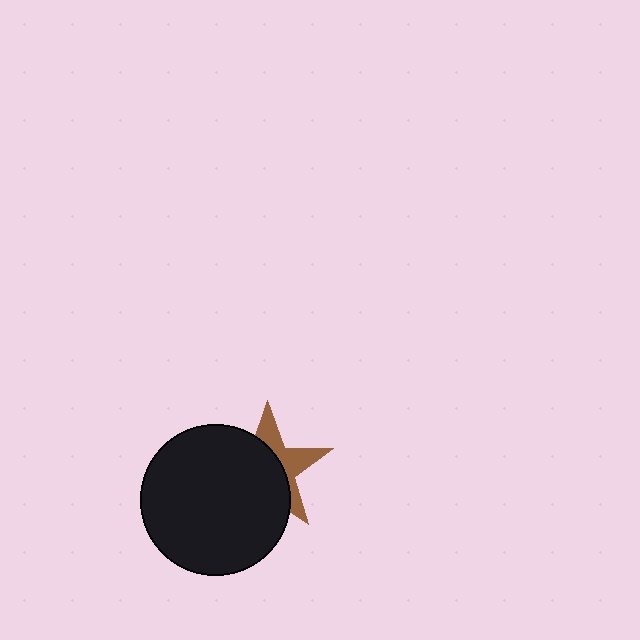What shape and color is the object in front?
The object in front is a black circle.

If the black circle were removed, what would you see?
You would see the complete brown star.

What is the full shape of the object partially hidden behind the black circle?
The partially hidden object is a brown star.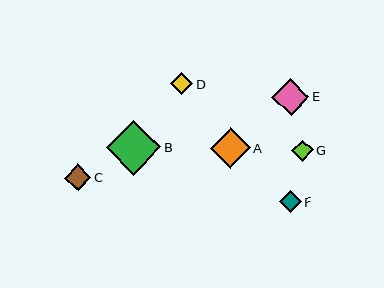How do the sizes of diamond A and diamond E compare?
Diamond A and diamond E are approximately the same size.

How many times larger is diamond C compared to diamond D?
Diamond C is approximately 1.2 times the size of diamond D.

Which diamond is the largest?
Diamond B is the largest with a size of approximately 55 pixels.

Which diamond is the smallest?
Diamond G is the smallest with a size of approximately 21 pixels.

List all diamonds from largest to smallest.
From largest to smallest: B, A, E, C, D, F, G.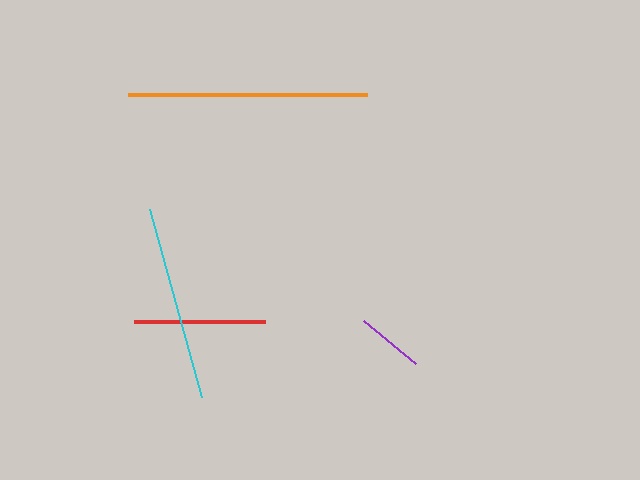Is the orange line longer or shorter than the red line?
The orange line is longer than the red line.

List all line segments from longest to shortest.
From longest to shortest: orange, cyan, red, purple.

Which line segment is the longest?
The orange line is the longest at approximately 239 pixels.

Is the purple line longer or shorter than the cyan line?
The cyan line is longer than the purple line.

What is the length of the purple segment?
The purple segment is approximately 67 pixels long.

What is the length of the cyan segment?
The cyan segment is approximately 195 pixels long.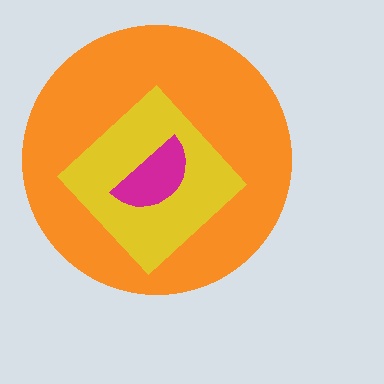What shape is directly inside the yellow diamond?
The magenta semicircle.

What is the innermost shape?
The magenta semicircle.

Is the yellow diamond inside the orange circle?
Yes.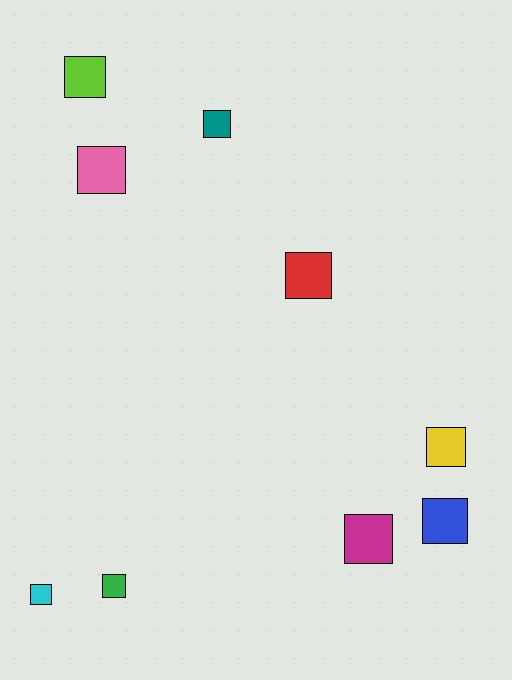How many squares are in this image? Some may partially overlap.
There are 9 squares.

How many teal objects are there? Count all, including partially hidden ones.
There is 1 teal object.